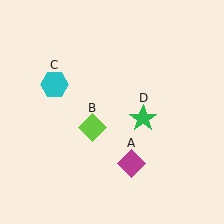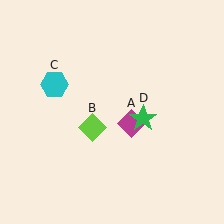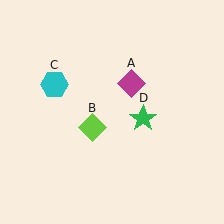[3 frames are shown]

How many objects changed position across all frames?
1 object changed position: magenta diamond (object A).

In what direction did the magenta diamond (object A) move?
The magenta diamond (object A) moved up.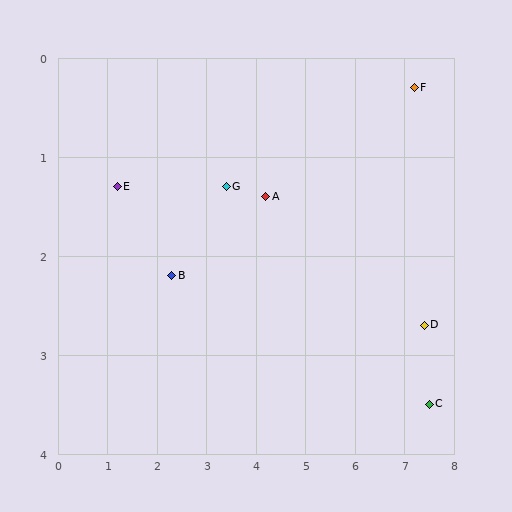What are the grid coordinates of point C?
Point C is at approximately (7.5, 3.5).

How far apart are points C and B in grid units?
Points C and B are about 5.4 grid units apart.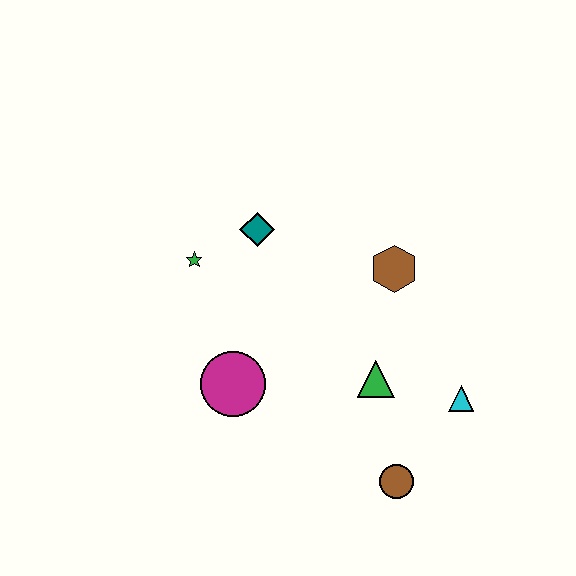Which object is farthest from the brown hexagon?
The brown circle is farthest from the brown hexagon.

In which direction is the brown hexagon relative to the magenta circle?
The brown hexagon is to the right of the magenta circle.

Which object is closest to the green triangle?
The cyan triangle is closest to the green triangle.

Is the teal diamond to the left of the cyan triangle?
Yes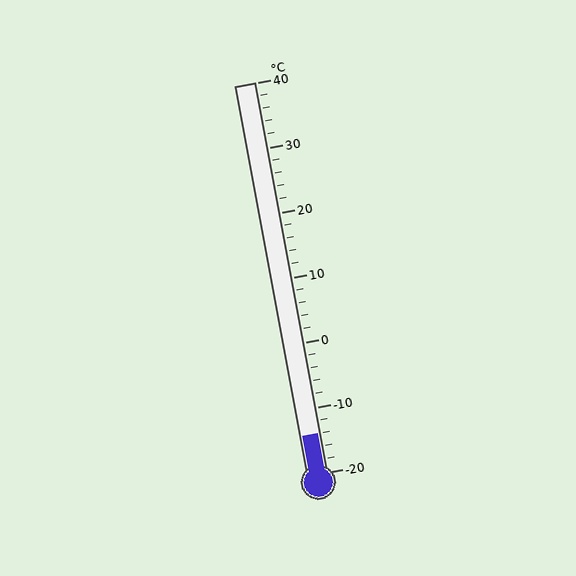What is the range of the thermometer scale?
The thermometer scale ranges from -20°C to 40°C.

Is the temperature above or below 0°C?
The temperature is below 0°C.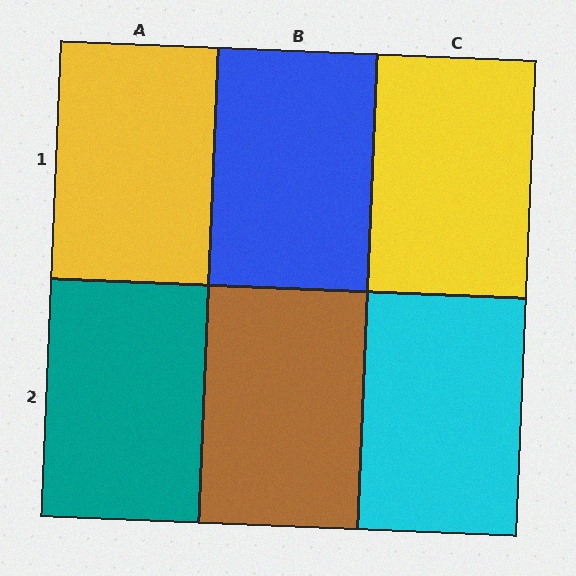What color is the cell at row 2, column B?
Brown.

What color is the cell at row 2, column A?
Teal.